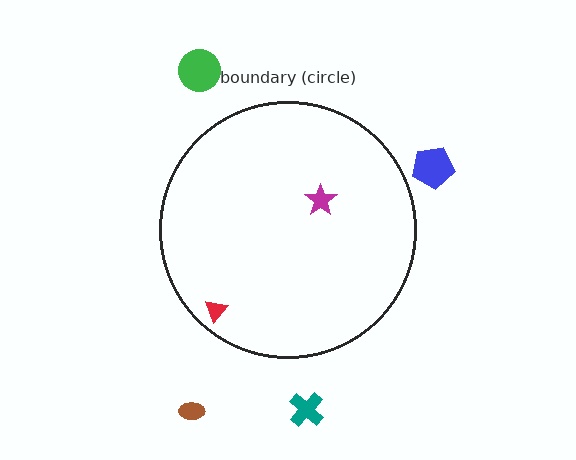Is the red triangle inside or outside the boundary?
Inside.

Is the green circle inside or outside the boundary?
Outside.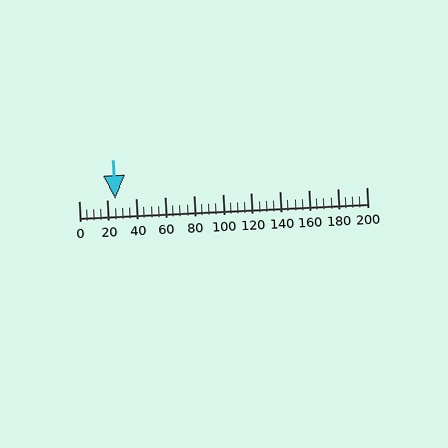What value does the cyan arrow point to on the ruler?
The cyan arrow points to approximately 25.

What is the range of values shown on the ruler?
The ruler shows values from 0 to 200.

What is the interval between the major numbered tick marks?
The major tick marks are spaced 20 units apart.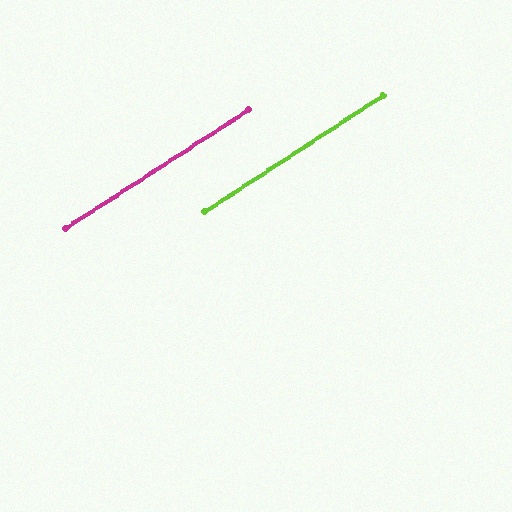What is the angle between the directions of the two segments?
Approximately 0 degrees.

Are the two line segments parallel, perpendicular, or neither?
Parallel — their directions differ by only 0.0°.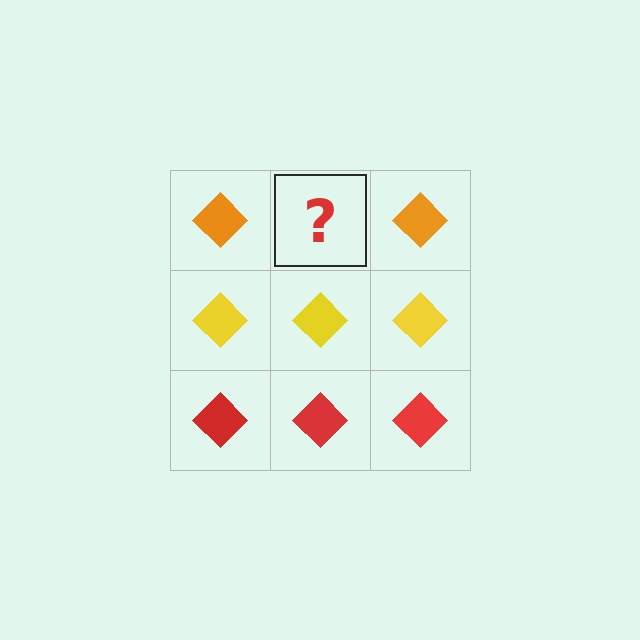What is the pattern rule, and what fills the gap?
The rule is that each row has a consistent color. The gap should be filled with an orange diamond.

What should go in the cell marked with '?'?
The missing cell should contain an orange diamond.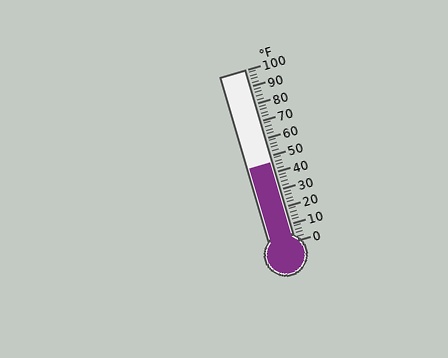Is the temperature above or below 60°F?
The temperature is below 60°F.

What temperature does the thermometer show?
The thermometer shows approximately 46°F.